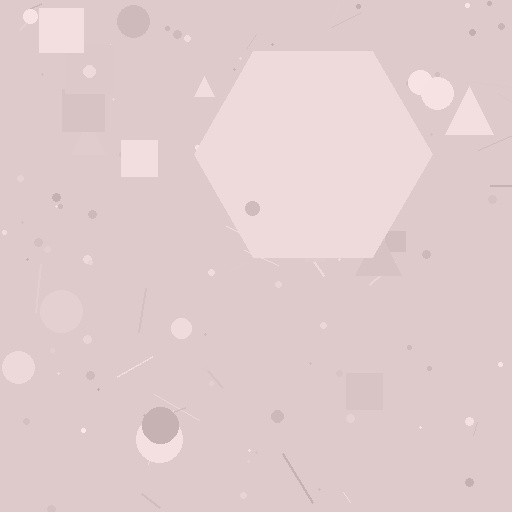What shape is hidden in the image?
A hexagon is hidden in the image.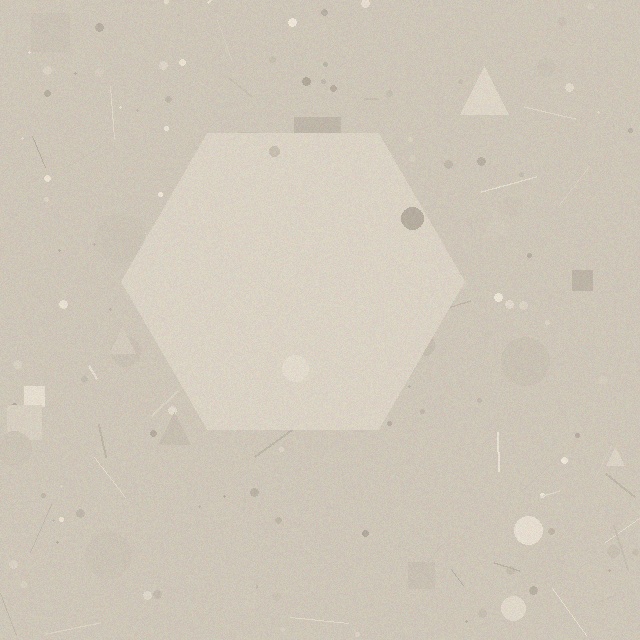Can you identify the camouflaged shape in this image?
The camouflaged shape is a hexagon.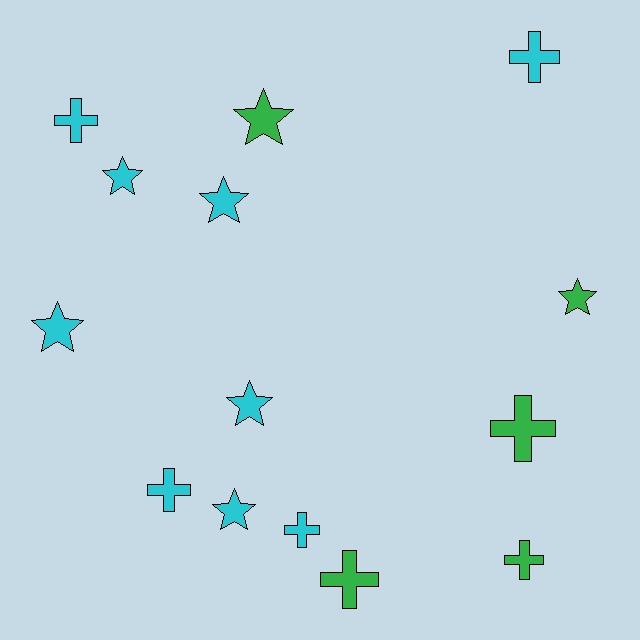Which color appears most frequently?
Cyan, with 9 objects.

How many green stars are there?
There are 2 green stars.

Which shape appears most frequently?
Cross, with 7 objects.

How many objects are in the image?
There are 14 objects.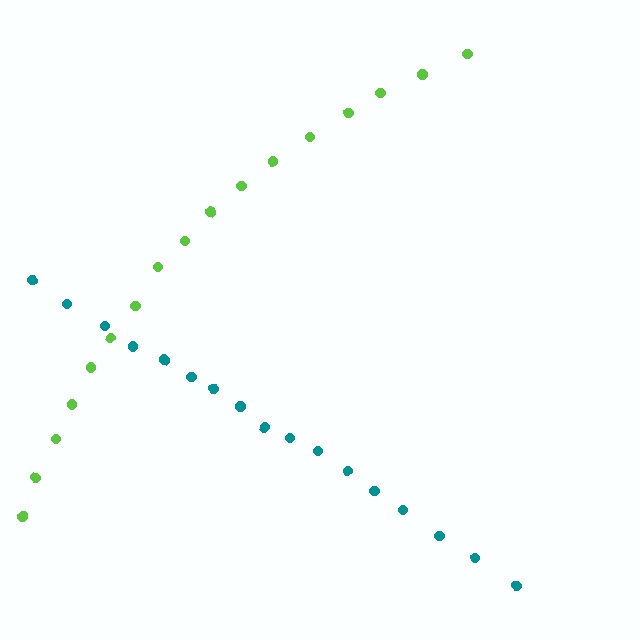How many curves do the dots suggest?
There are 2 distinct paths.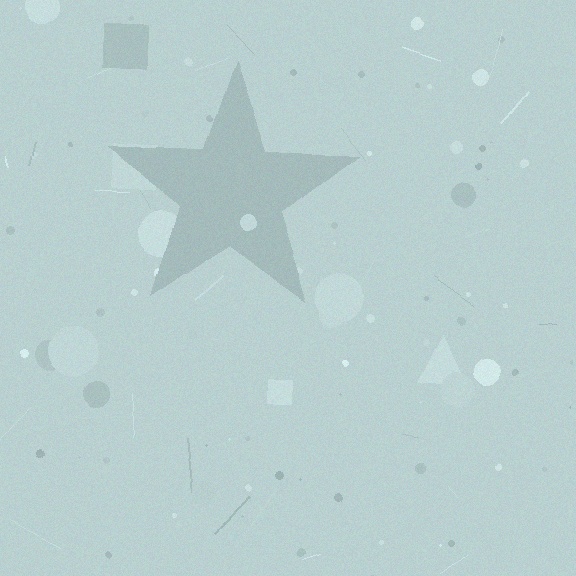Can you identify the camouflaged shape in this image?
The camouflaged shape is a star.